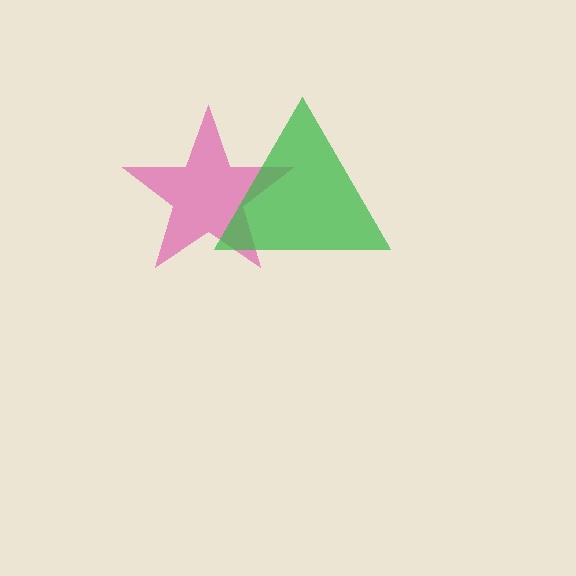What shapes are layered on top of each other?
The layered shapes are: a pink star, a green triangle.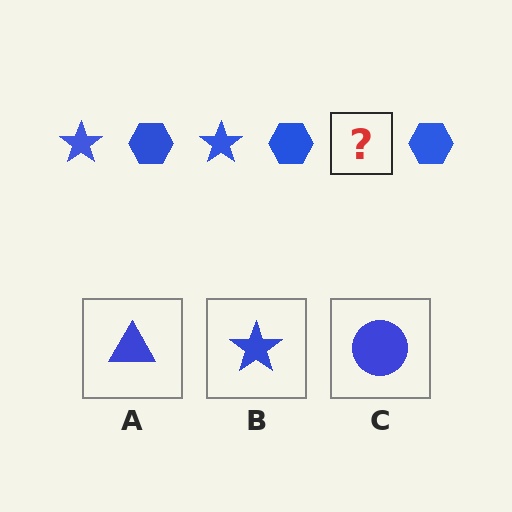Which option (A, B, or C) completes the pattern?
B.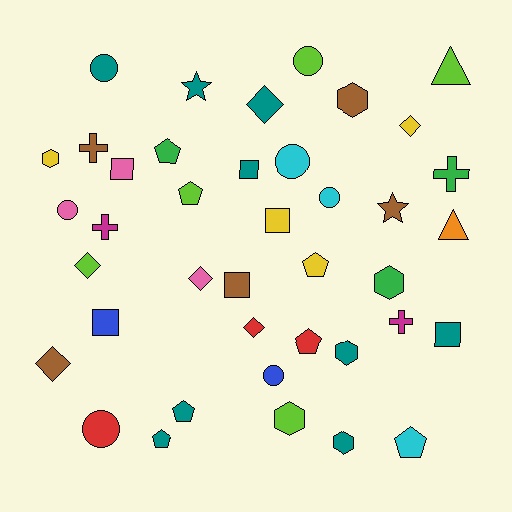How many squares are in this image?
There are 6 squares.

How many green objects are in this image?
There are 3 green objects.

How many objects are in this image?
There are 40 objects.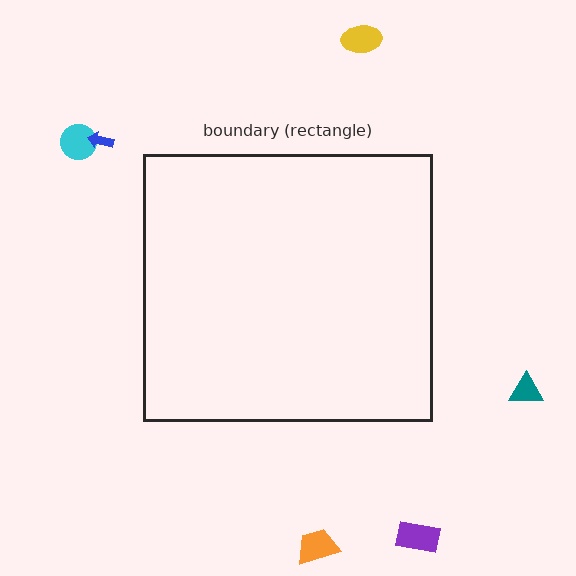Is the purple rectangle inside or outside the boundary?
Outside.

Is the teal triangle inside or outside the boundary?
Outside.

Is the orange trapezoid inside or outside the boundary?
Outside.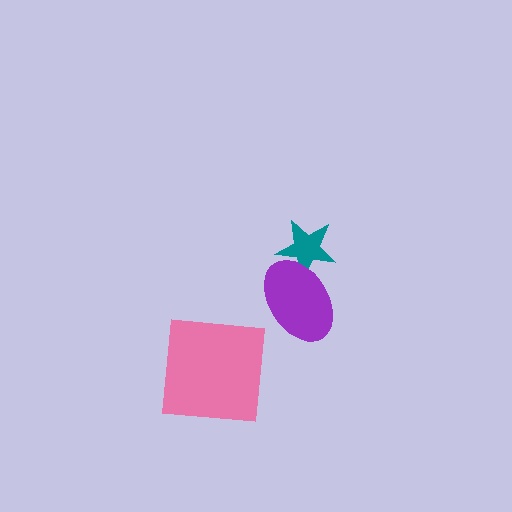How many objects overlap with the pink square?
0 objects overlap with the pink square.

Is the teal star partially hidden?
Yes, it is partially covered by another shape.